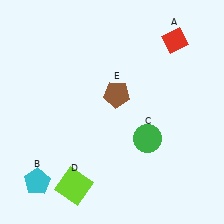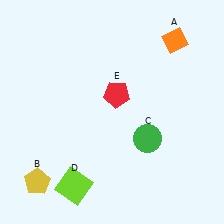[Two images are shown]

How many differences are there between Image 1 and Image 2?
There are 3 differences between the two images.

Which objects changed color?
A changed from red to orange. B changed from cyan to yellow. E changed from brown to red.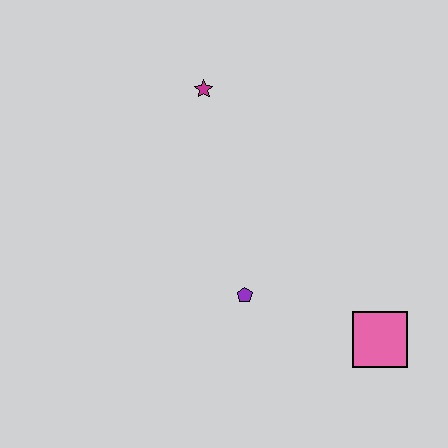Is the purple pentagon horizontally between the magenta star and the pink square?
Yes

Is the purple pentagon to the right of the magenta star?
Yes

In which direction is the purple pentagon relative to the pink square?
The purple pentagon is to the left of the pink square.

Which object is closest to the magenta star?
The purple pentagon is closest to the magenta star.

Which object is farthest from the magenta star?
The pink square is farthest from the magenta star.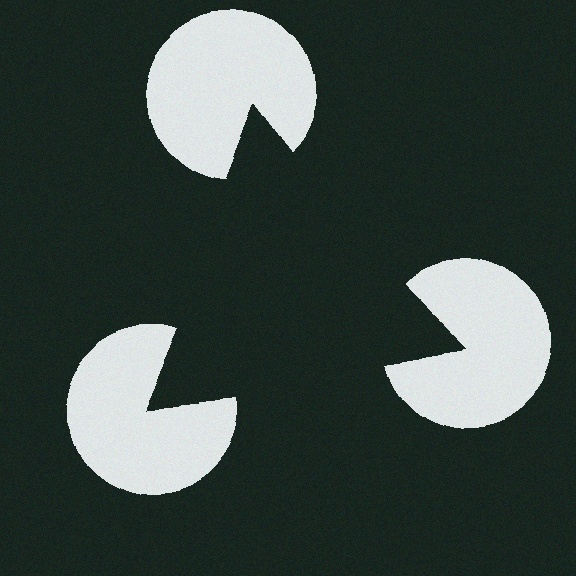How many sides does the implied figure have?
3 sides.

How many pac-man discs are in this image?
There are 3 — one at each vertex of the illusory triangle.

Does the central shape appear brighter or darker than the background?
It typically appears slightly darker than the background, even though no actual brightness change is drawn.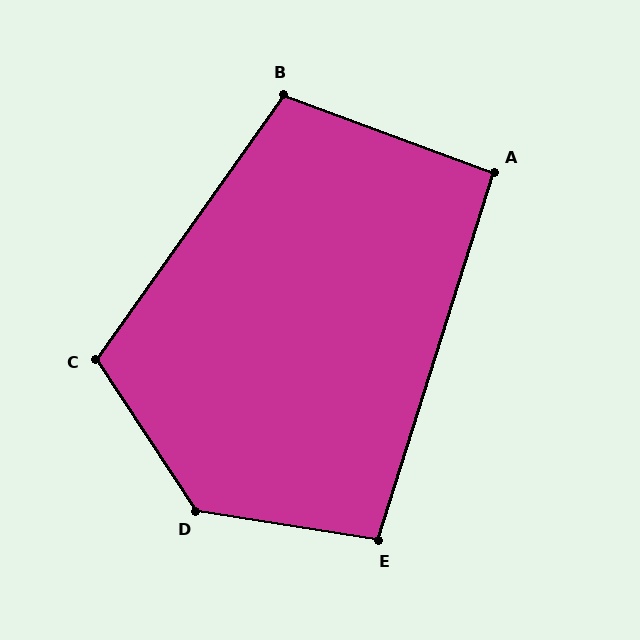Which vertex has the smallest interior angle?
A, at approximately 93 degrees.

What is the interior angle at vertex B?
Approximately 105 degrees (obtuse).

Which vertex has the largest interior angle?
D, at approximately 132 degrees.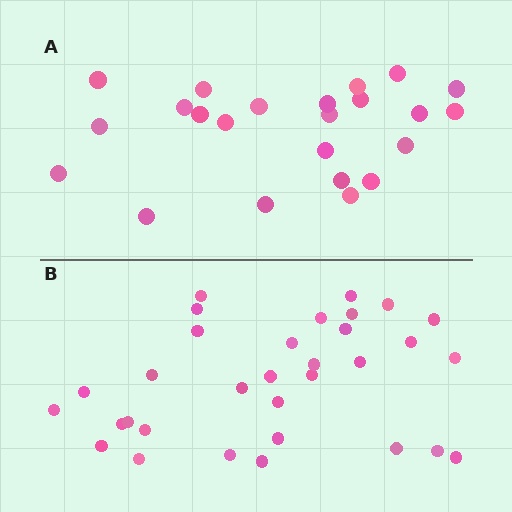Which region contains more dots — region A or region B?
Region B (the bottom region) has more dots.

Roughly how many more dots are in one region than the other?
Region B has roughly 8 or so more dots than region A.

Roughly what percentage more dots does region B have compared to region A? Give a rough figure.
About 40% more.